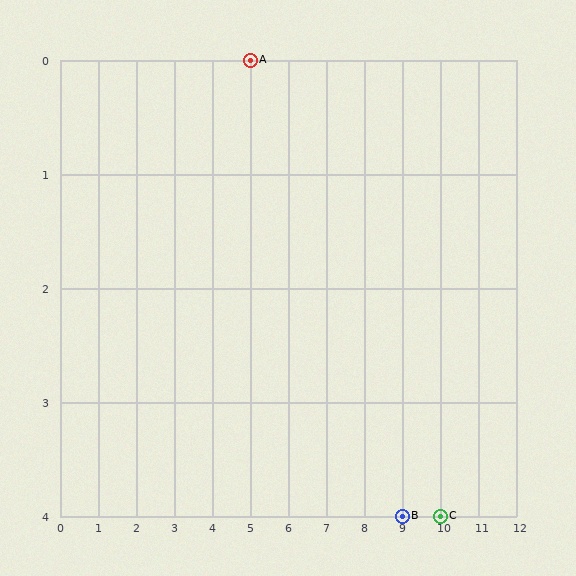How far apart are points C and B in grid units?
Points C and B are 1 column apart.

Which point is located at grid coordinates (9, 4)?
Point B is at (9, 4).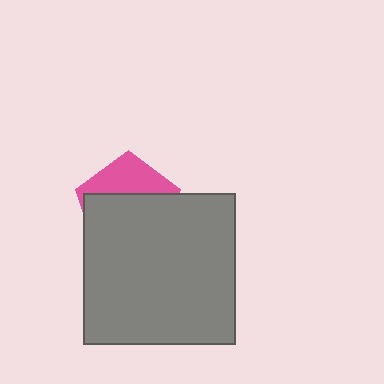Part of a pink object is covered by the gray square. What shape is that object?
It is a pentagon.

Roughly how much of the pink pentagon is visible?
A small part of it is visible (roughly 35%).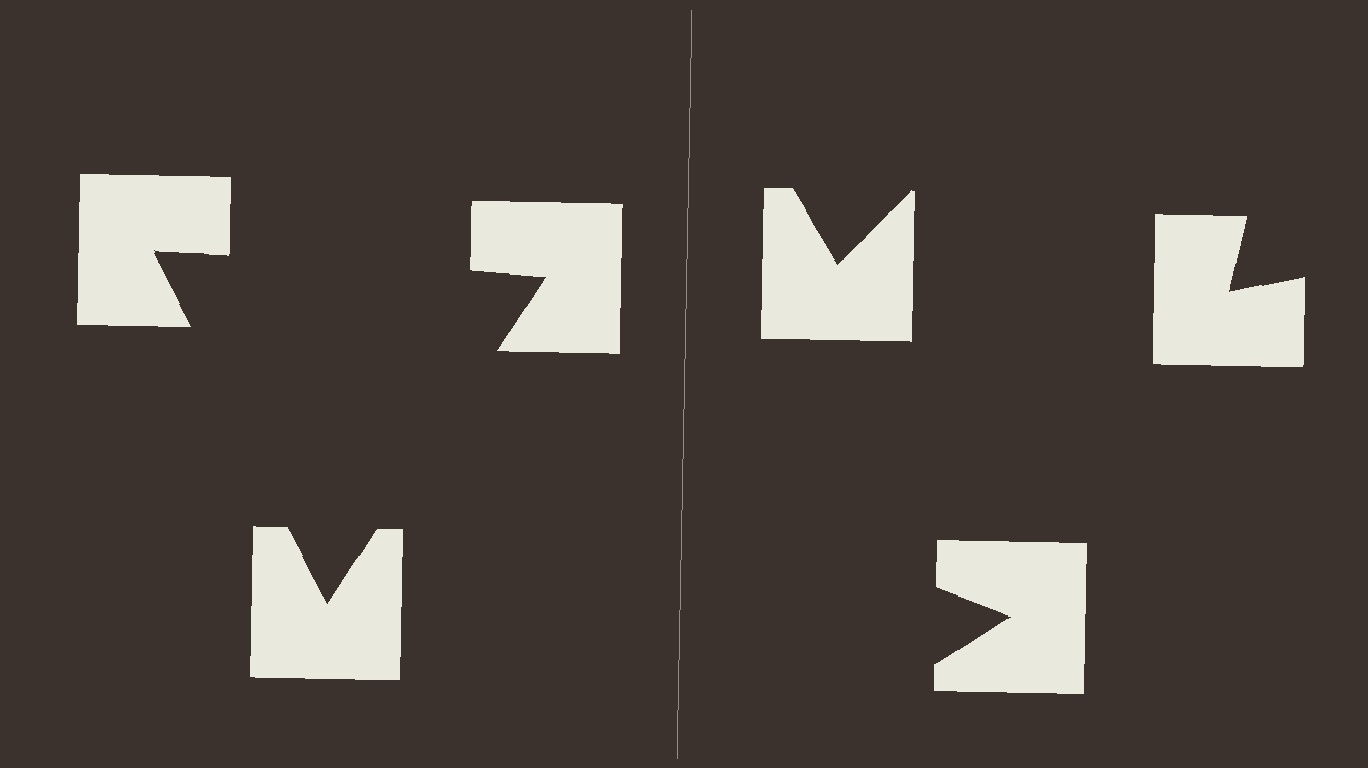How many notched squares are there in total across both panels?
6 — 3 on each side.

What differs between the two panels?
The notched squares are positioned identically on both sides; only the wedge orientations differ. On the left they align to a triangle; on the right they are misaligned.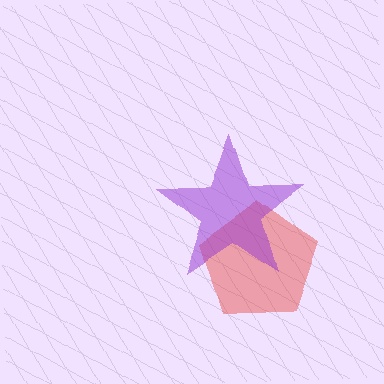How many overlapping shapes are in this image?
There are 2 overlapping shapes in the image.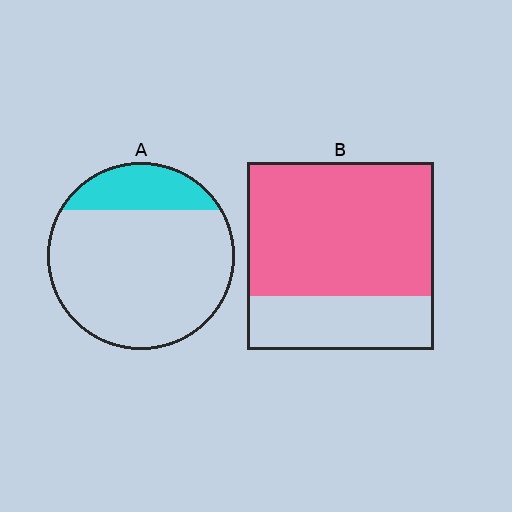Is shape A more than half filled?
No.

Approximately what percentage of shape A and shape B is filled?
A is approximately 20% and B is approximately 70%.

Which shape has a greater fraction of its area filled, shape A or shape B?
Shape B.